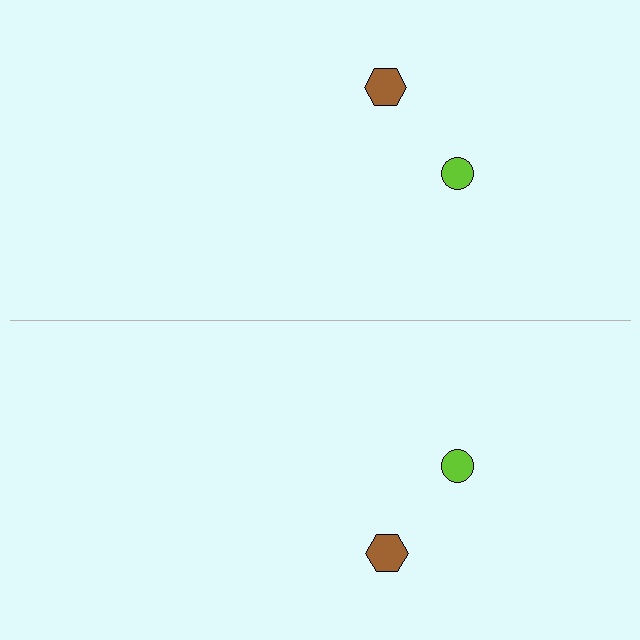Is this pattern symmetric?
Yes, this pattern has bilateral (reflection) symmetry.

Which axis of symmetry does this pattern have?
The pattern has a horizontal axis of symmetry running through the center of the image.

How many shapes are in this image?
There are 4 shapes in this image.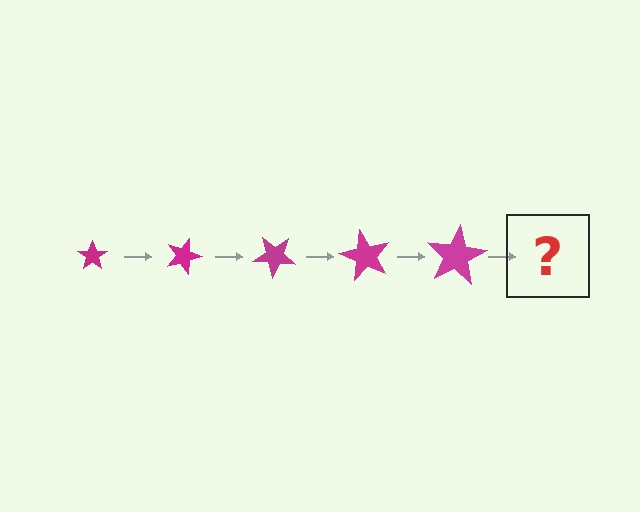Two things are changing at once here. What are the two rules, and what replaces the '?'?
The two rules are that the star grows larger each step and it rotates 20 degrees each step. The '?' should be a star, larger than the previous one and rotated 100 degrees from the start.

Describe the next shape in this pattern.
It should be a star, larger than the previous one and rotated 100 degrees from the start.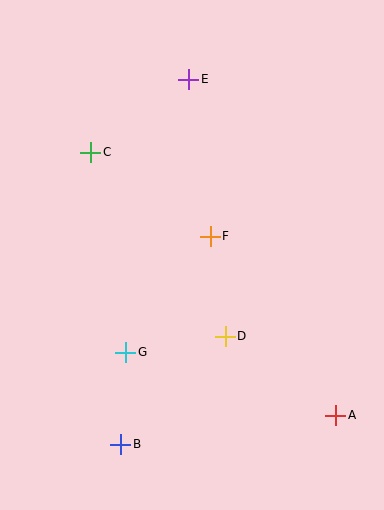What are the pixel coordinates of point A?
Point A is at (336, 415).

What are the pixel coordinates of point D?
Point D is at (225, 336).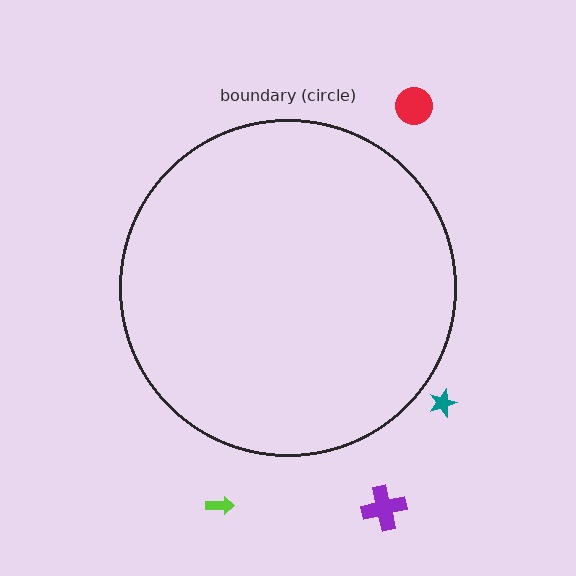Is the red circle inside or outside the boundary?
Outside.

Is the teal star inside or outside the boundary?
Outside.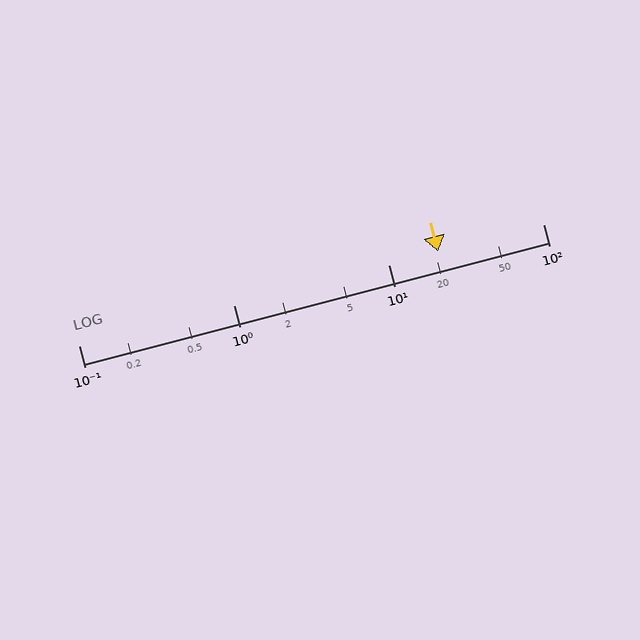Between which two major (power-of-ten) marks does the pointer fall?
The pointer is between 10 and 100.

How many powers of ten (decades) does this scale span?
The scale spans 3 decades, from 0.1 to 100.